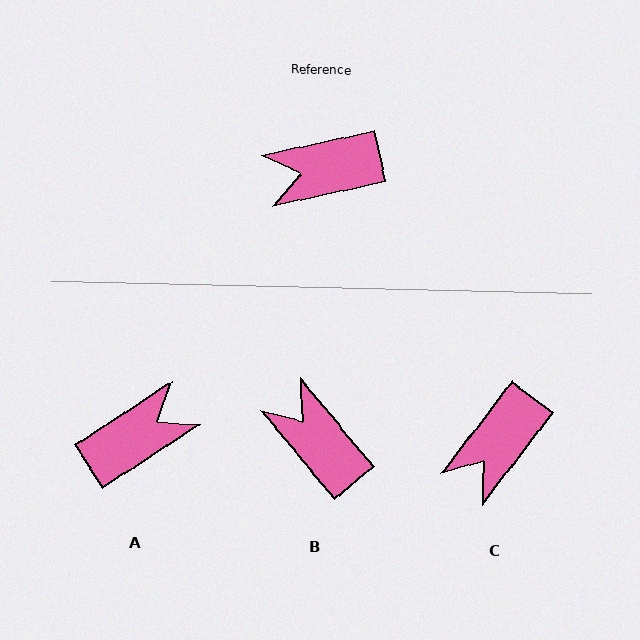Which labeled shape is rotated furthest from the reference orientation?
A, about 159 degrees away.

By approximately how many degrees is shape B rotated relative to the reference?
Approximately 63 degrees clockwise.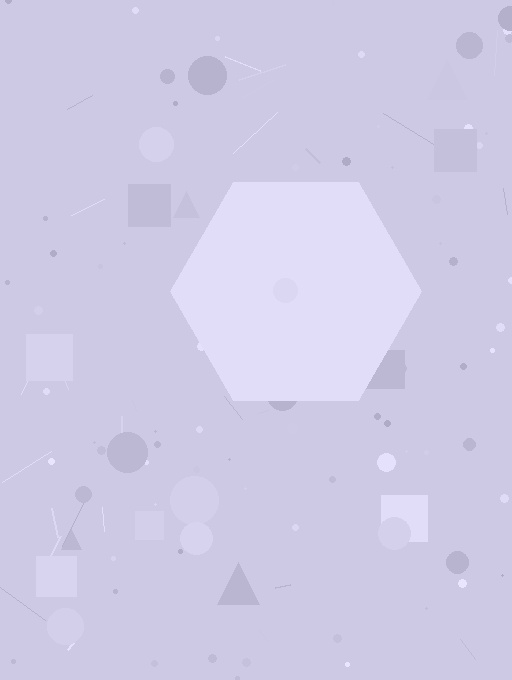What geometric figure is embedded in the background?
A hexagon is embedded in the background.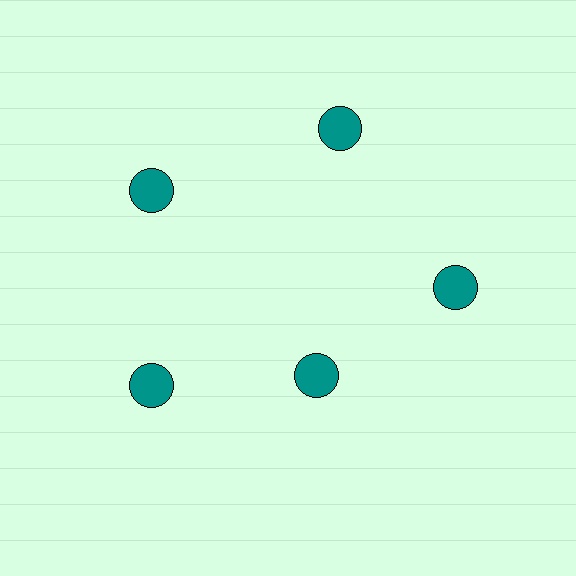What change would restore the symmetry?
The symmetry would be restored by moving it outward, back onto the ring so that all 5 circles sit at equal angles and equal distance from the center.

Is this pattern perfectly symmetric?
No. The 5 teal circles are arranged in a ring, but one element near the 5 o'clock position is pulled inward toward the center, breaking the 5-fold rotational symmetry.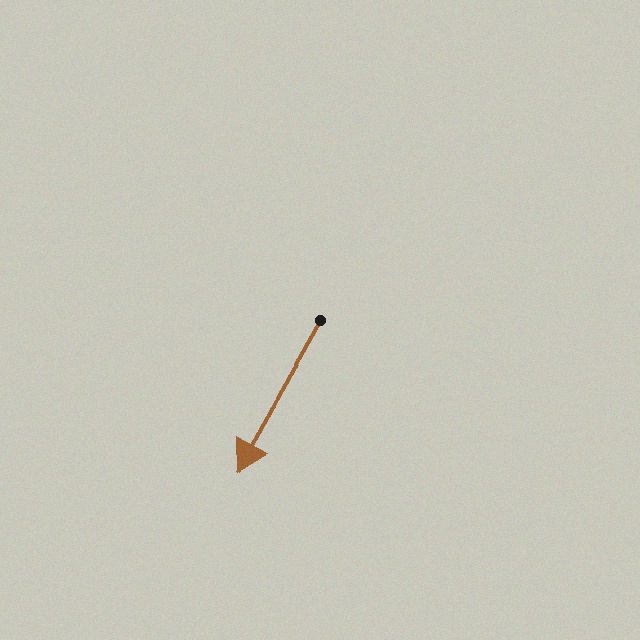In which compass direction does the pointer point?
Southwest.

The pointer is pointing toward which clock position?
Roughly 7 o'clock.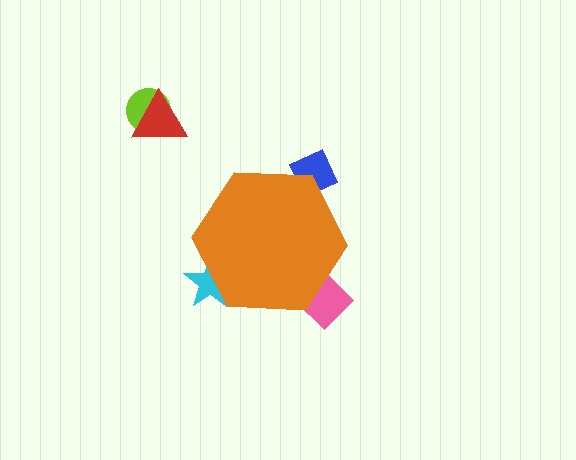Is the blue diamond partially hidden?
Yes, the blue diamond is partially hidden behind the orange hexagon.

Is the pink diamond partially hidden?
Yes, the pink diamond is partially hidden behind the orange hexagon.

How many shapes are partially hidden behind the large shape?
3 shapes are partially hidden.